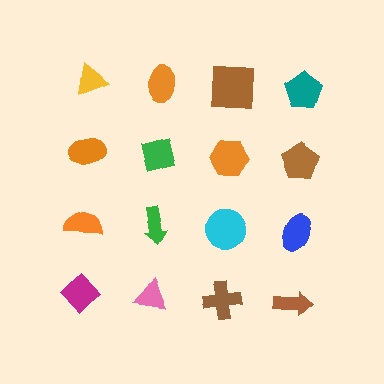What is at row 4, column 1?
A magenta diamond.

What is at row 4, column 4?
A brown arrow.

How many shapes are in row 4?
4 shapes.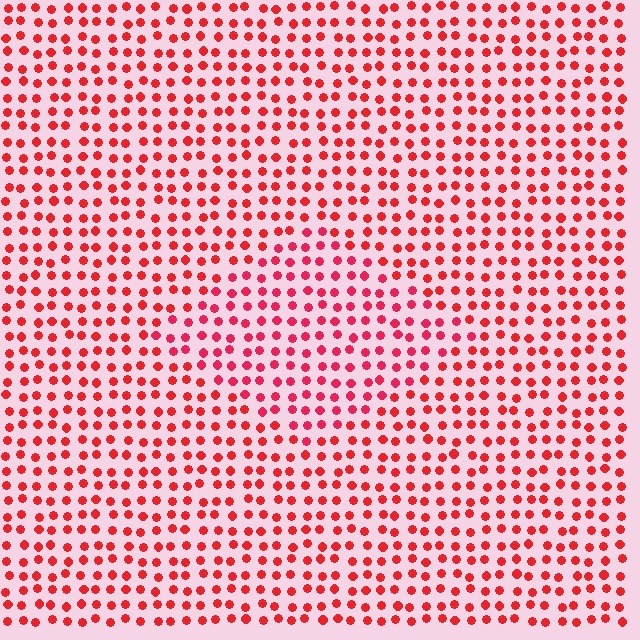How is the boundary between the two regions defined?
The boundary is defined purely by a slight shift in hue (about 14 degrees). Spacing, size, and orientation are identical on both sides.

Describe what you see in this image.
The image is filled with small red elements in a uniform arrangement. A diamond-shaped region is visible where the elements are tinted to a slightly different hue, forming a subtle color boundary.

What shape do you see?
I see a diamond.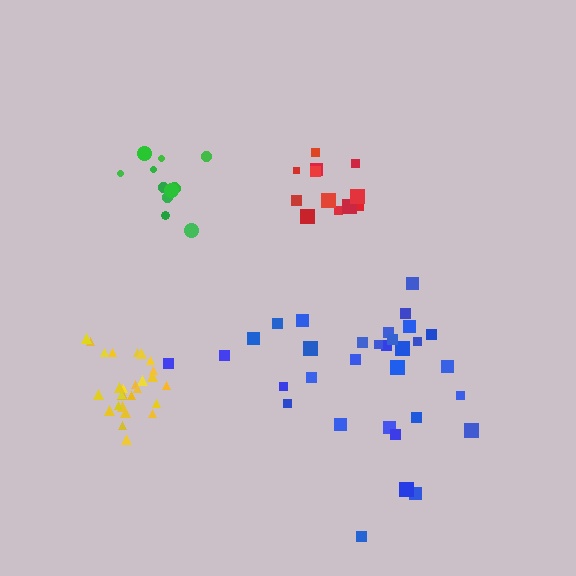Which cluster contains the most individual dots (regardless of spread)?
Blue (32).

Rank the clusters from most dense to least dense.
yellow, green, red, blue.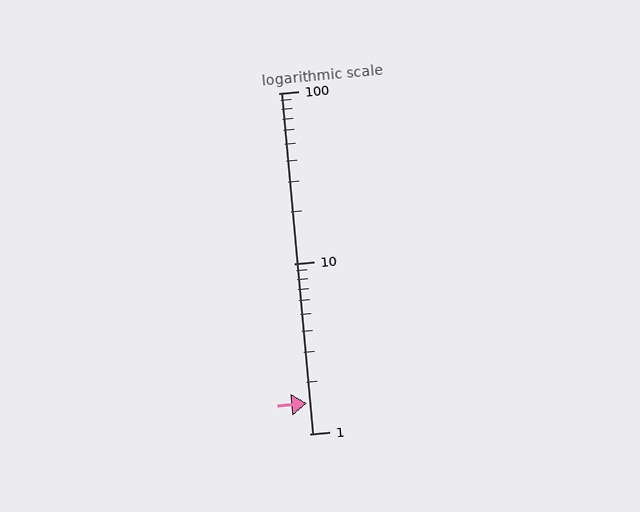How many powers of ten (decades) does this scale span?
The scale spans 2 decades, from 1 to 100.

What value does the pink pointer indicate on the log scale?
The pointer indicates approximately 1.5.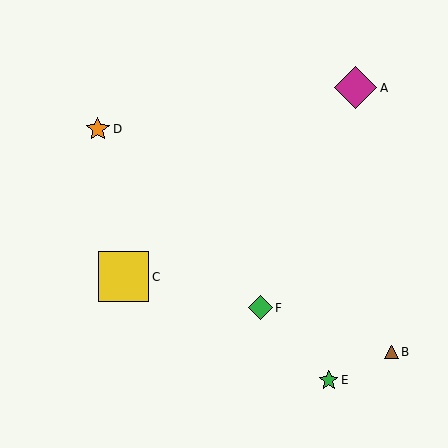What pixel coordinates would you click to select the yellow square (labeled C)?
Click at (123, 277) to select the yellow square C.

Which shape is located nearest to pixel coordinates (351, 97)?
The magenta diamond (labeled A) at (356, 88) is nearest to that location.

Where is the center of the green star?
The center of the green star is at (329, 380).